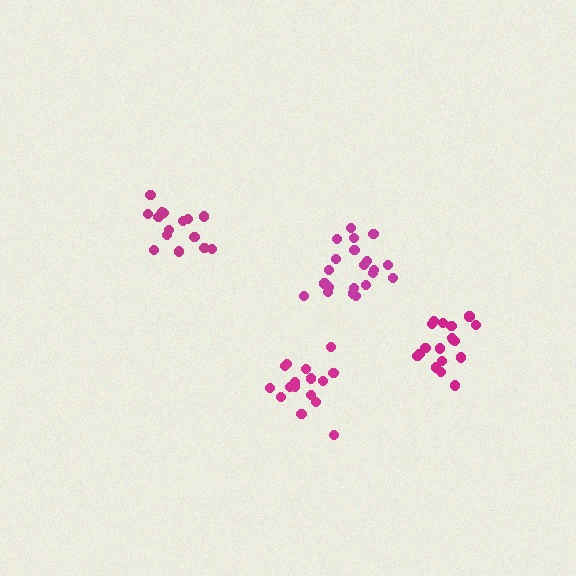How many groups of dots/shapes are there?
There are 4 groups.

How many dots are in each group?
Group 1: 16 dots, Group 2: 18 dots, Group 3: 21 dots, Group 4: 15 dots (70 total).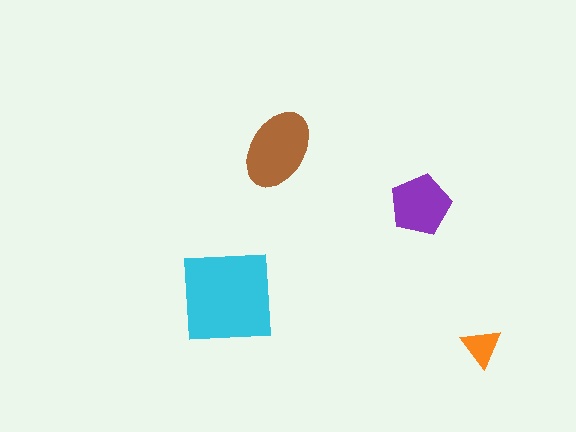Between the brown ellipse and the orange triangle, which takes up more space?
The brown ellipse.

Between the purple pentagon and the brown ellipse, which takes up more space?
The brown ellipse.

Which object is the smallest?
The orange triangle.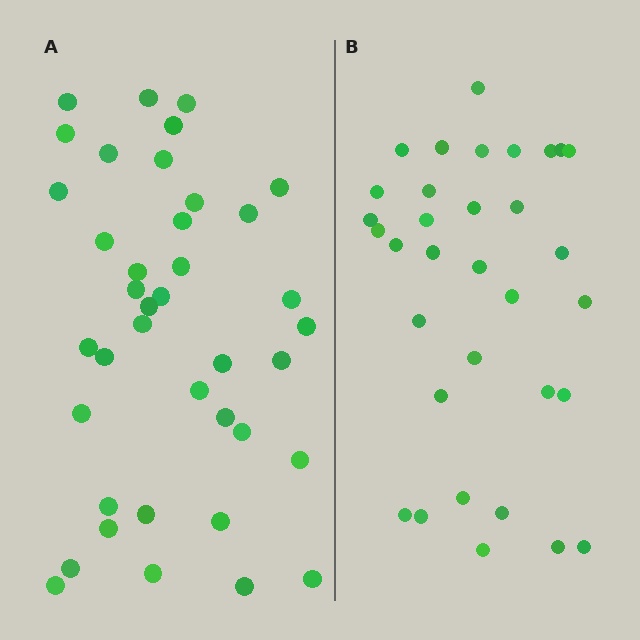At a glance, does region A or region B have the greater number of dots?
Region A (the left region) has more dots.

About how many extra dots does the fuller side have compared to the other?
Region A has about 6 more dots than region B.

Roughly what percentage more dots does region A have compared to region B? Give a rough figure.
About 20% more.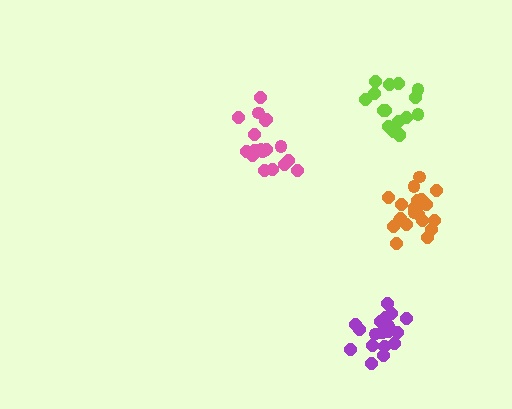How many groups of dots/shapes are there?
There are 4 groups.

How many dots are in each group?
Group 1: 20 dots, Group 2: 16 dots, Group 3: 18 dots, Group 4: 21 dots (75 total).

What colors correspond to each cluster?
The clusters are colored: purple, lime, pink, orange.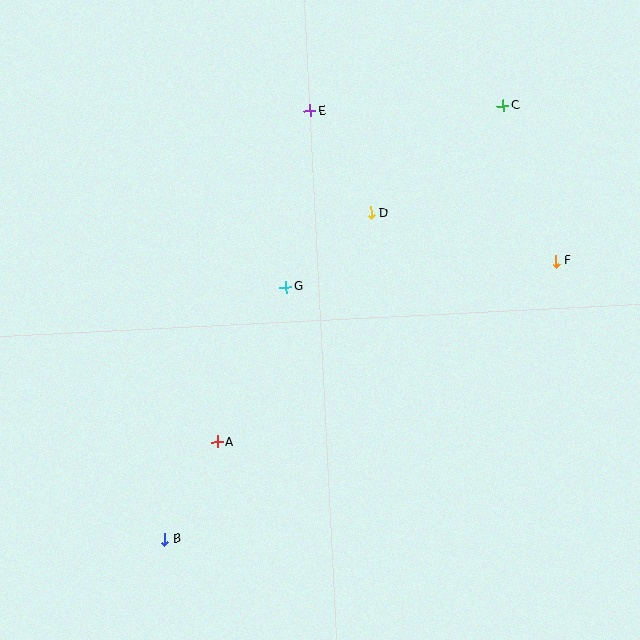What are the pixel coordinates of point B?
Point B is at (164, 540).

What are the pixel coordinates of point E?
Point E is at (310, 111).